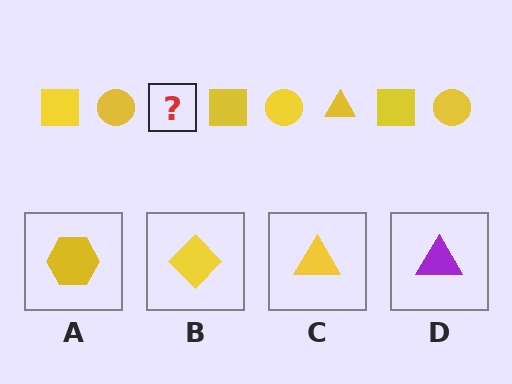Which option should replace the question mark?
Option C.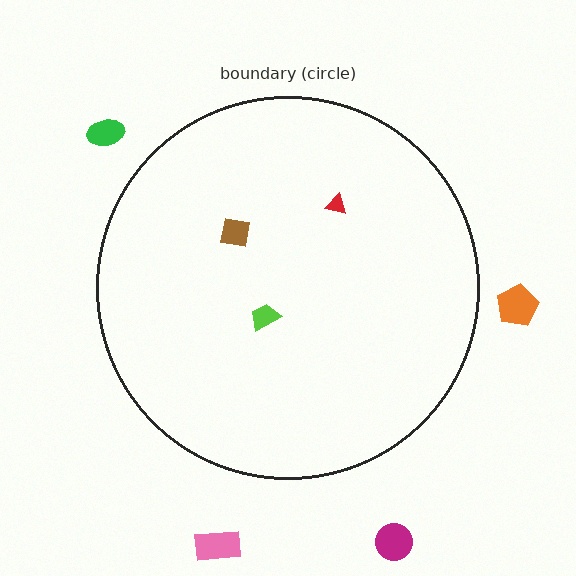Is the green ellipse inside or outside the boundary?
Outside.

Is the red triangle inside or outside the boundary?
Inside.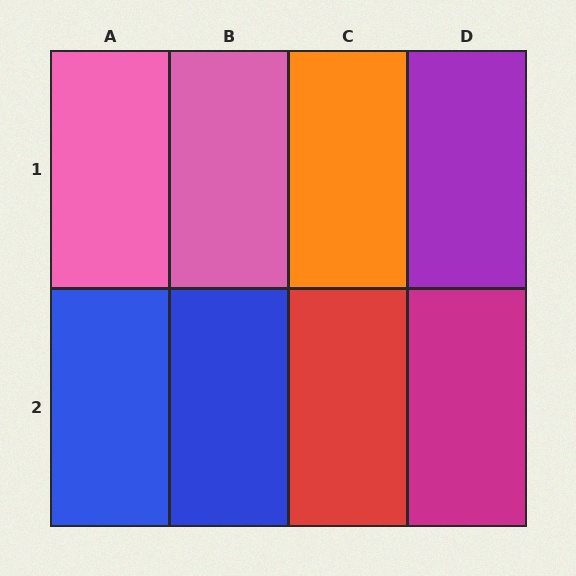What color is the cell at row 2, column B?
Blue.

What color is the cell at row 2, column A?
Blue.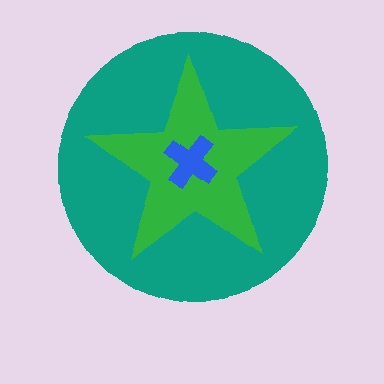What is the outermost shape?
The teal circle.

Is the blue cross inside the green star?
Yes.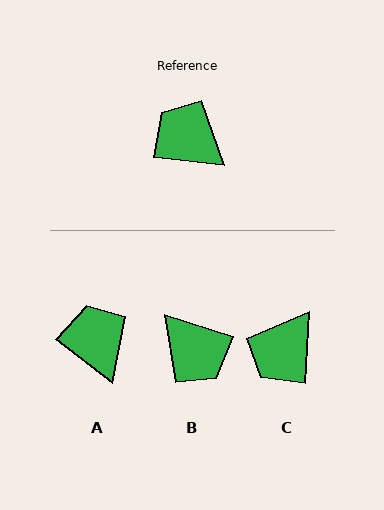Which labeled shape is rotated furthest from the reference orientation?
B, about 169 degrees away.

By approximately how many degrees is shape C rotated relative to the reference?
Approximately 93 degrees counter-clockwise.